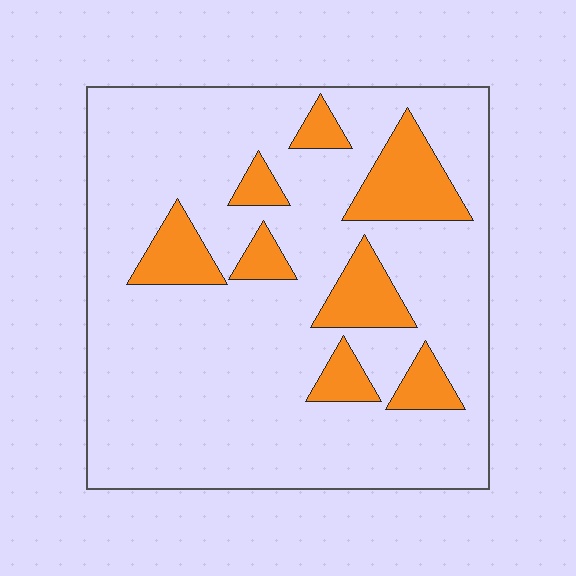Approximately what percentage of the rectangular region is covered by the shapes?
Approximately 15%.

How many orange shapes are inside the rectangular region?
8.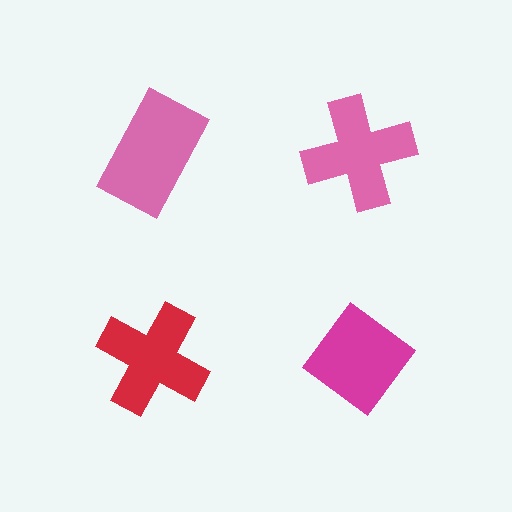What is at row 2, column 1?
A red cross.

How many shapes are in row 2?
2 shapes.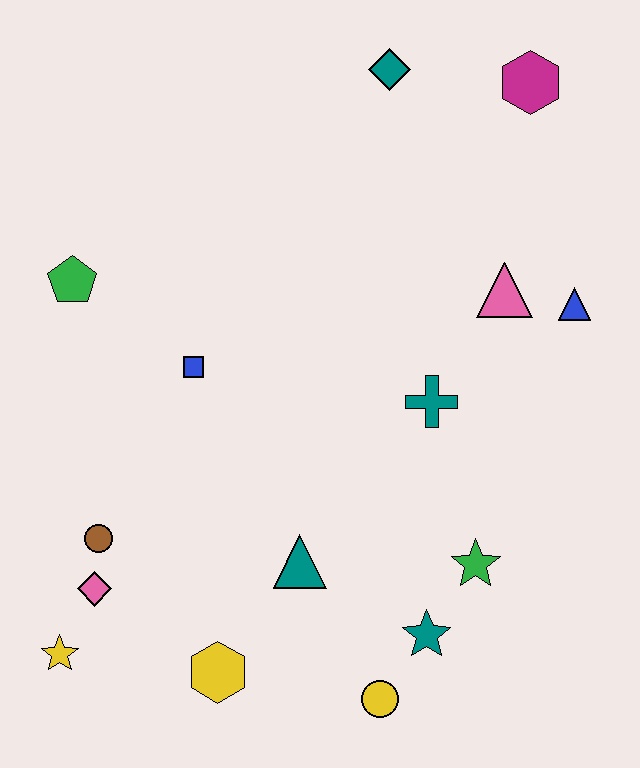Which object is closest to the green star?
The teal star is closest to the green star.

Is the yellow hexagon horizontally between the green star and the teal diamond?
No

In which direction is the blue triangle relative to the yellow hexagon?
The blue triangle is above the yellow hexagon.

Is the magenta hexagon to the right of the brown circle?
Yes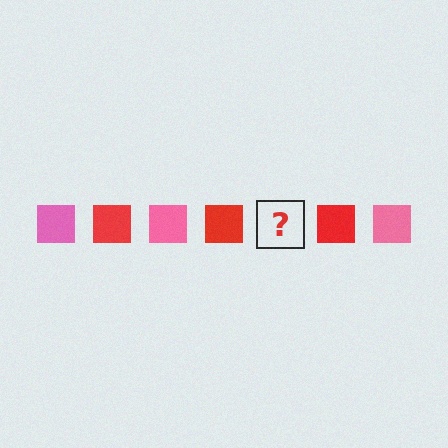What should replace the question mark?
The question mark should be replaced with a pink square.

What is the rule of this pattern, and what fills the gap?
The rule is that the pattern cycles through pink, red squares. The gap should be filled with a pink square.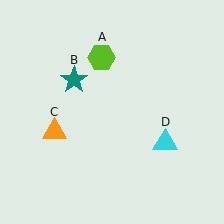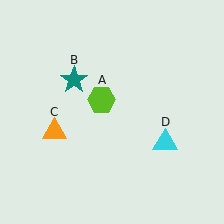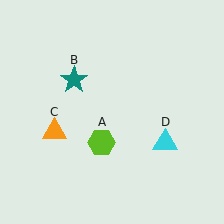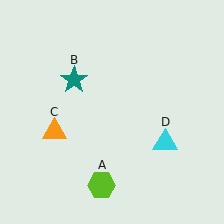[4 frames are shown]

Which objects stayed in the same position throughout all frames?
Teal star (object B) and orange triangle (object C) and cyan triangle (object D) remained stationary.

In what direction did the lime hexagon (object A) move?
The lime hexagon (object A) moved down.